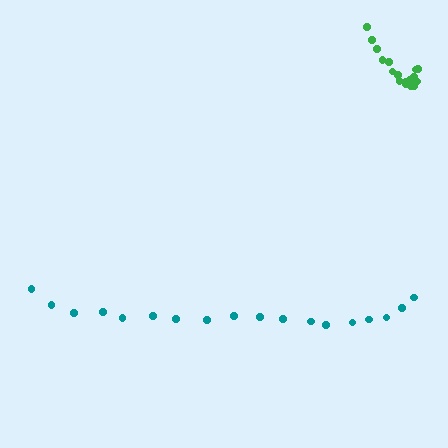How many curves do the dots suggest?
There are 2 distinct paths.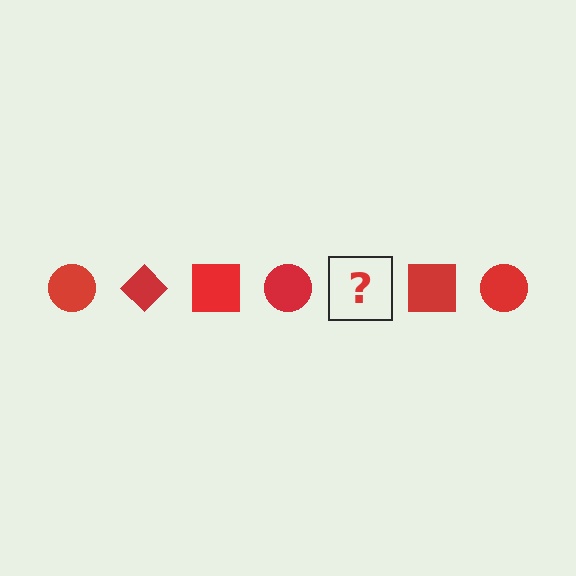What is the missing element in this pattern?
The missing element is a red diamond.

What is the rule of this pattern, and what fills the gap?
The rule is that the pattern cycles through circle, diamond, square shapes in red. The gap should be filled with a red diamond.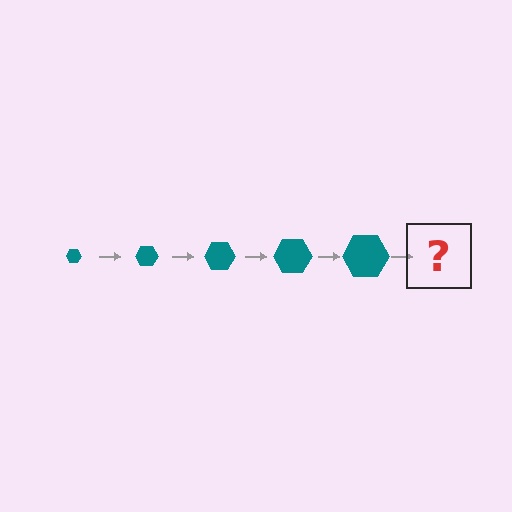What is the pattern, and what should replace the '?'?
The pattern is that the hexagon gets progressively larger each step. The '?' should be a teal hexagon, larger than the previous one.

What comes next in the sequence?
The next element should be a teal hexagon, larger than the previous one.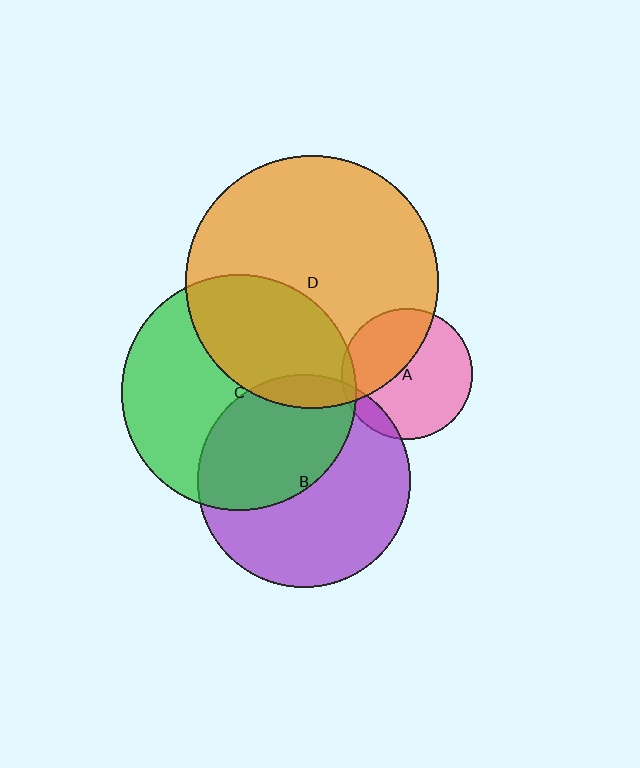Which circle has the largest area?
Circle D (orange).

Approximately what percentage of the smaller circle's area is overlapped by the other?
Approximately 40%.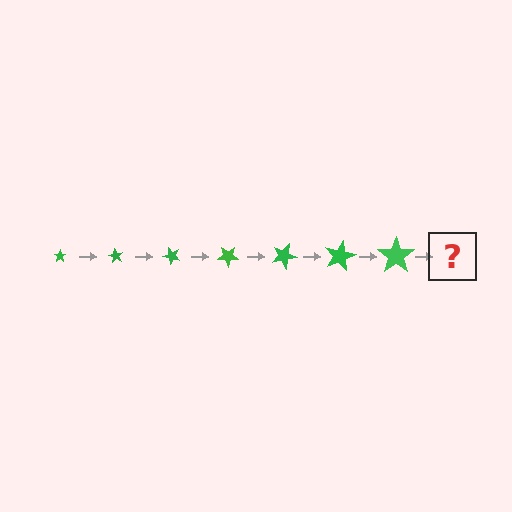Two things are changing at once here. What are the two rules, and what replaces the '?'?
The two rules are that the star grows larger each step and it rotates 60 degrees each step. The '?' should be a star, larger than the previous one and rotated 420 degrees from the start.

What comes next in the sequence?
The next element should be a star, larger than the previous one and rotated 420 degrees from the start.